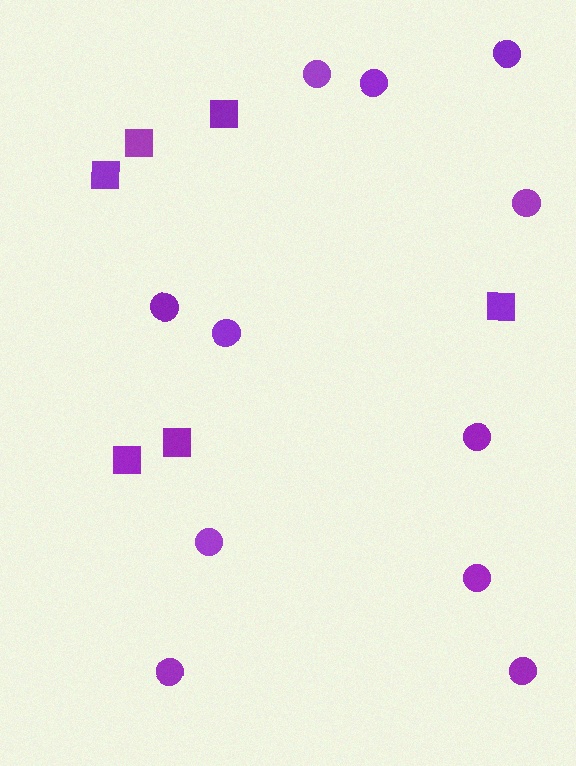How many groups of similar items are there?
There are 2 groups: one group of squares (6) and one group of circles (11).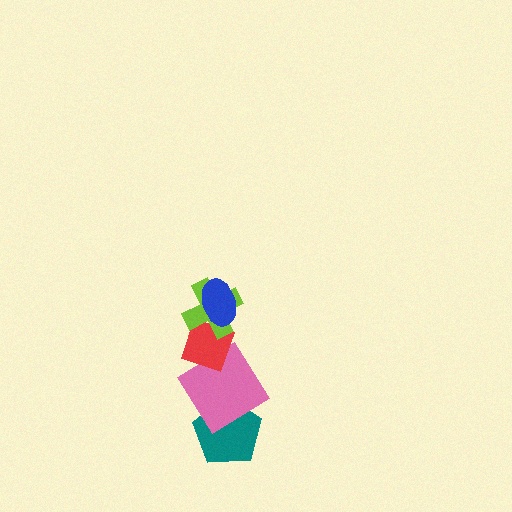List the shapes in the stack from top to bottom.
From top to bottom: the blue ellipse, the lime cross, the red diamond, the pink diamond, the teal pentagon.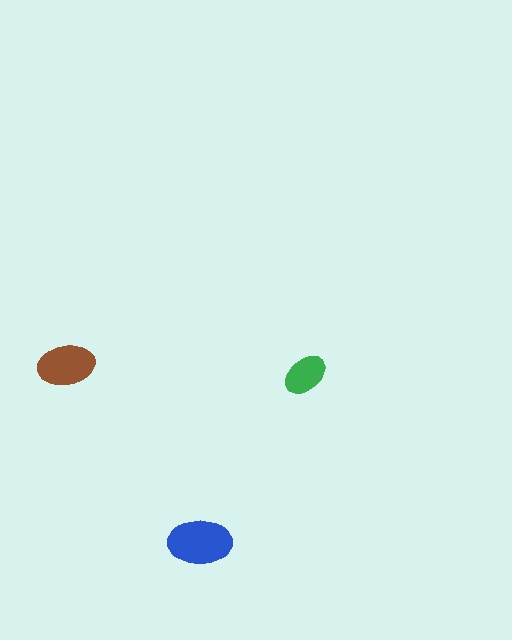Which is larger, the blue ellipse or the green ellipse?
The blue one.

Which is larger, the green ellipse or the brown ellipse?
The brown one.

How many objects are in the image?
There are 3 objects in the image.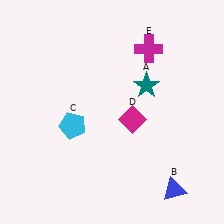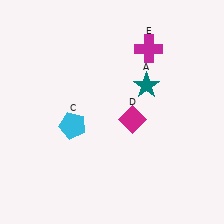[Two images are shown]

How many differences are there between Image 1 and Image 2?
There is 1 difference between the two images.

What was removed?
The blue triangle (B) was removed in Image 2.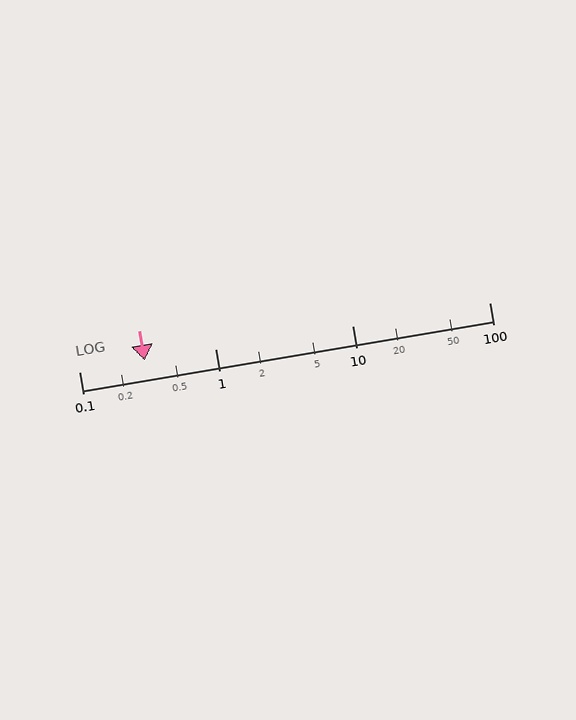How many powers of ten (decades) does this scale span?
The scale spans 3 decades, from 0.1 to 100.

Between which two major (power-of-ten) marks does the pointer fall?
The pointer is between 0.1 and 1.